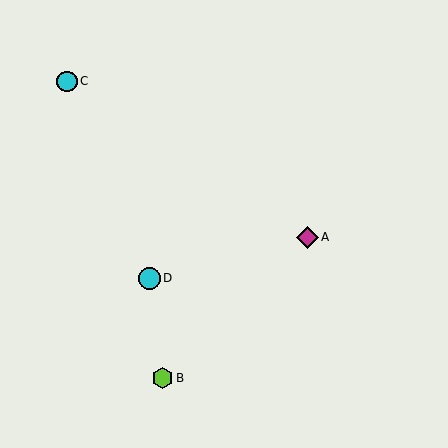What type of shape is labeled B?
Shape B is a lime hexagon.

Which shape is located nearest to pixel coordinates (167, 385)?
The lime hexagon (labeled B) at (162, 378) is nearest to that location.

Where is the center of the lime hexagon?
The center of the lime hexagon is at (162, 378).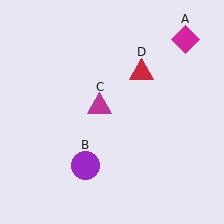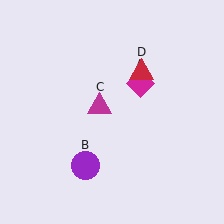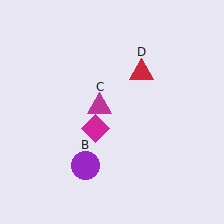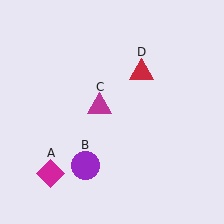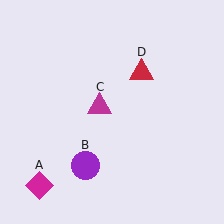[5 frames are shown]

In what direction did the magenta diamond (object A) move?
The magenta diamond (object A) moved down and to the left.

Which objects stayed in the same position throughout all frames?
Purple circle (object B) and magenta triangle (object C) and red triangle (object D) remained stationary.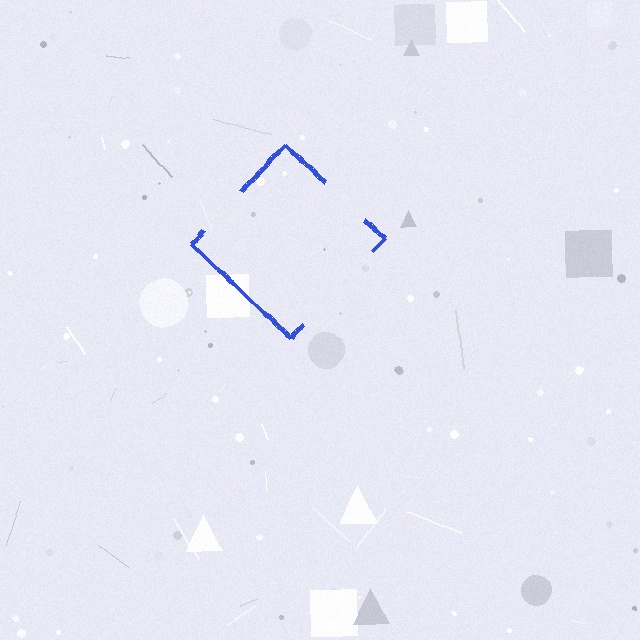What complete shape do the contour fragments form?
The contour fragments form a diamond.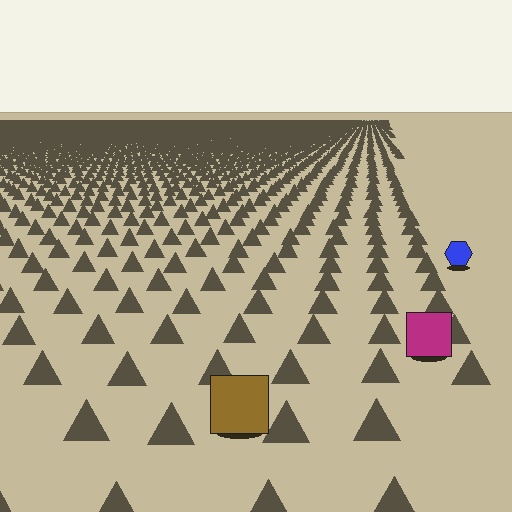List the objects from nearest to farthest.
From nearest to farthest: the brown square, the magenta square, the blue hexagon.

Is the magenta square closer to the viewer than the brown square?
No. The brown square is closer — you can tell from the texture gradient: the ground texture is coarser near it.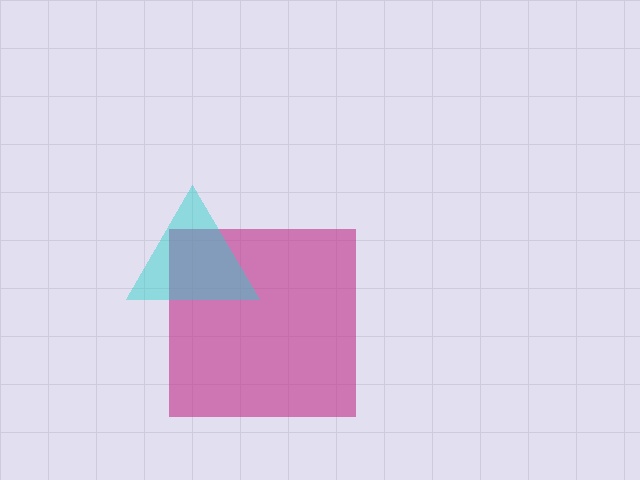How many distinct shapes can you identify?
There are 2 distinct shapes: a magenta square, a cyan triangle.